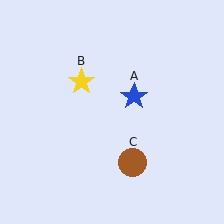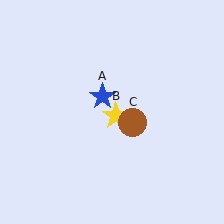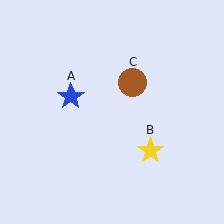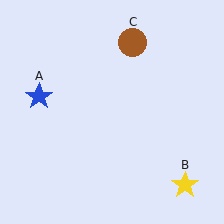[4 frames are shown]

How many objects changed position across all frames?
3 objects changed position: blue star (object A), yellow star (object B), brown circle (object C).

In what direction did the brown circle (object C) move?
The brown circle (object C) moved up.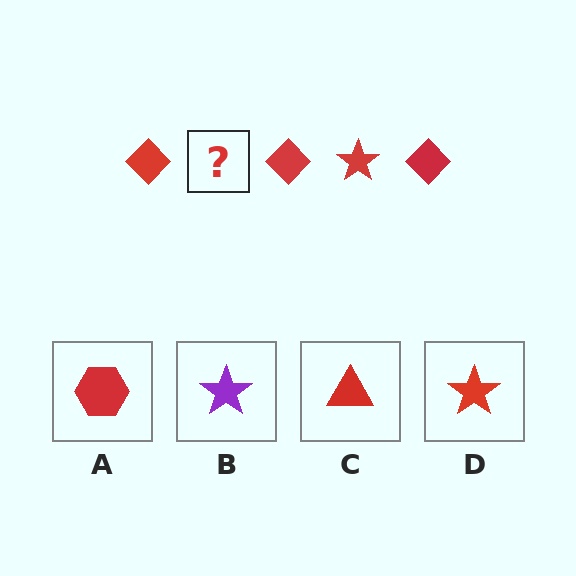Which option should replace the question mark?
Option D.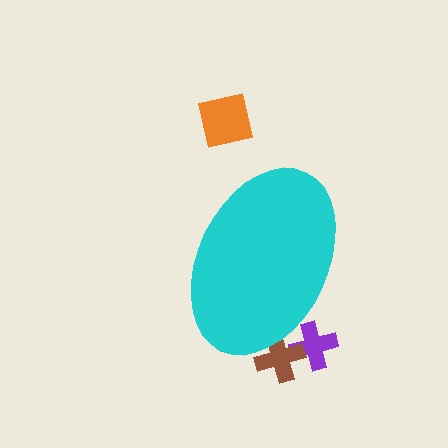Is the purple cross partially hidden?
Yes, the purple cross is partially hidden behind the cyan ellipse.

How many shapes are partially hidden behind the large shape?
2 shapes are partially hidden.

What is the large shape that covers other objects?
A cyan ellipse.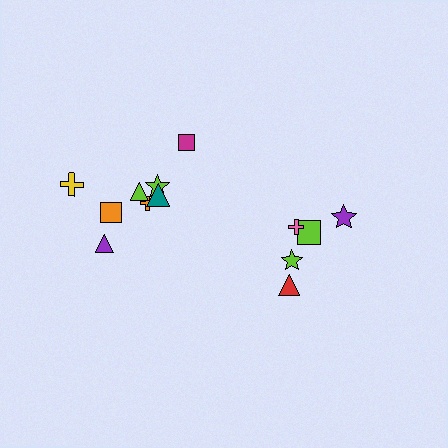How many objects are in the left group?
There are 8 objects.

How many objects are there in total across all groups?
There are 13 objects.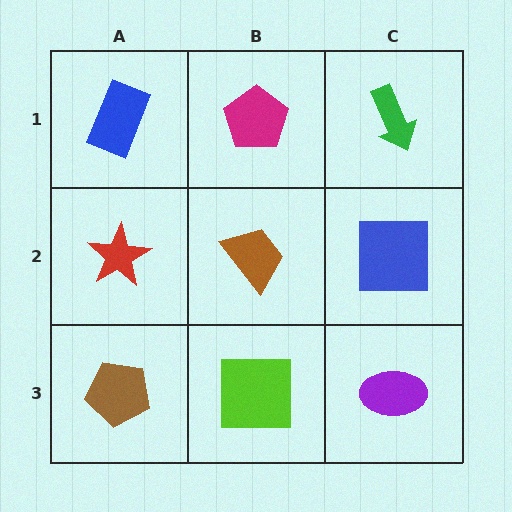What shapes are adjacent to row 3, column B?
A brown trapezoid (row 2, column B), a brown pentagon (row 3, column A), a purple ellipse (row 3, column C).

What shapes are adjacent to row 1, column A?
A red star (row 2, column A), a magenta pentagon (row 1, column B).